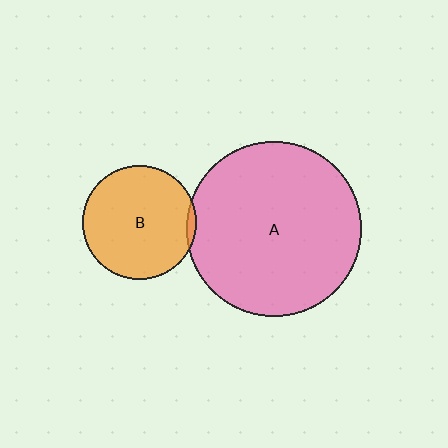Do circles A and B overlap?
Yes.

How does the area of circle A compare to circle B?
Approximately 2.4 times.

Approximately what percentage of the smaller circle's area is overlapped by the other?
Approximately 5%.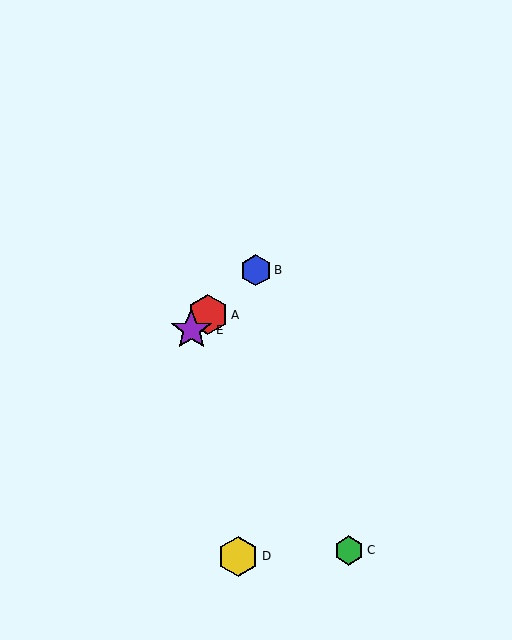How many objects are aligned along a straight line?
3 objects (A, B, E) are aligned along a straight line.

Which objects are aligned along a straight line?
Objects A, B, E are aligned along a straight line.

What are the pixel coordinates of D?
Object D is at (238, 556).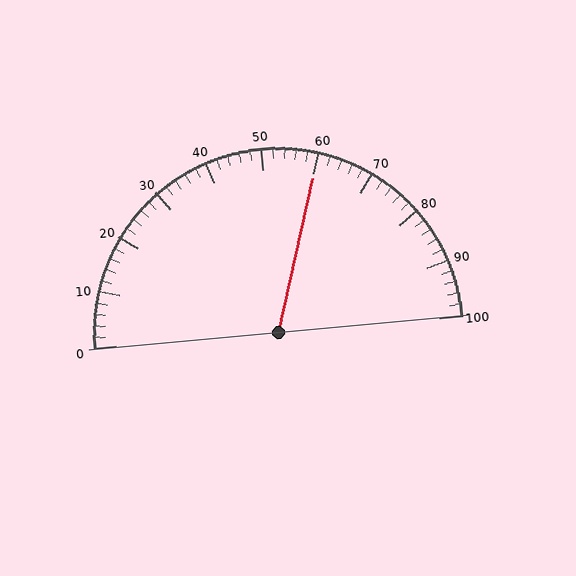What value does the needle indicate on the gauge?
The needle indicates approximately 60.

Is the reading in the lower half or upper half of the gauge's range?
The reading is in the upper half of the range (0 to 100).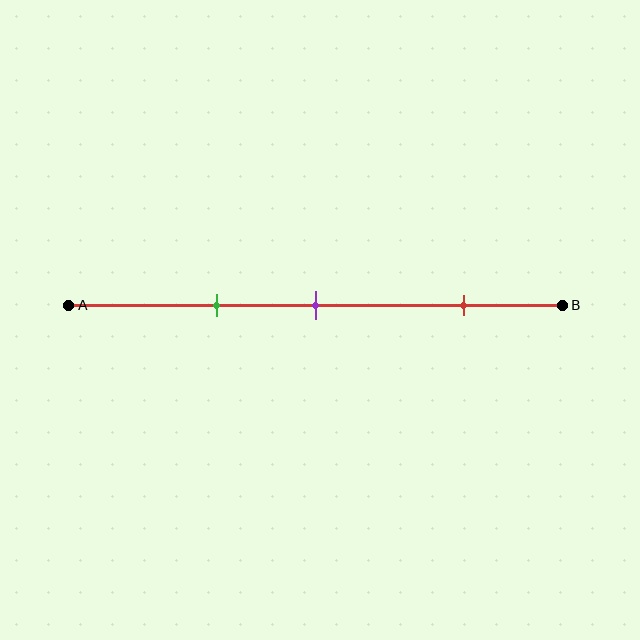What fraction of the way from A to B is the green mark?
The green mark is approximately 30% (0.3) of the way from A to B.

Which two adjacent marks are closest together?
The green and purple marks are the closest adjacent pair.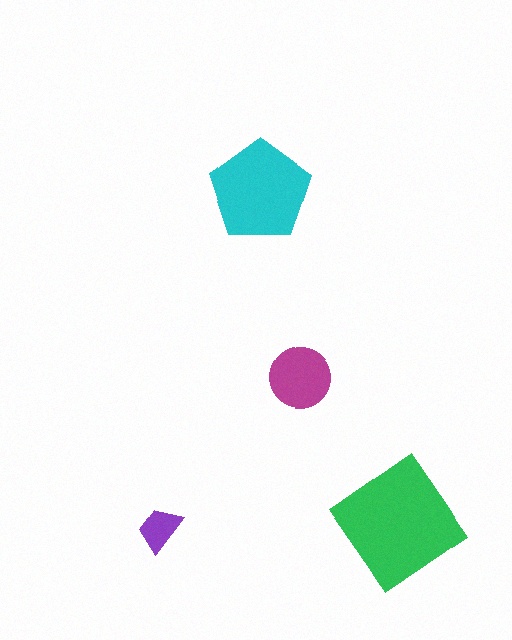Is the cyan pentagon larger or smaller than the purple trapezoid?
Larger.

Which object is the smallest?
The purple trapezoid.